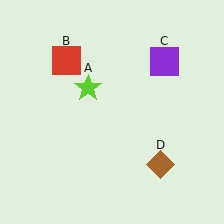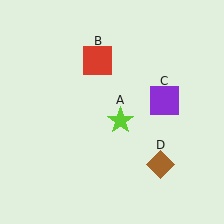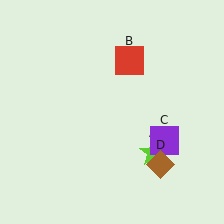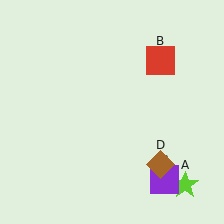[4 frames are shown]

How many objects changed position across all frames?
3 objects changed position: lime star (object A), red square (object B), purple square (object C).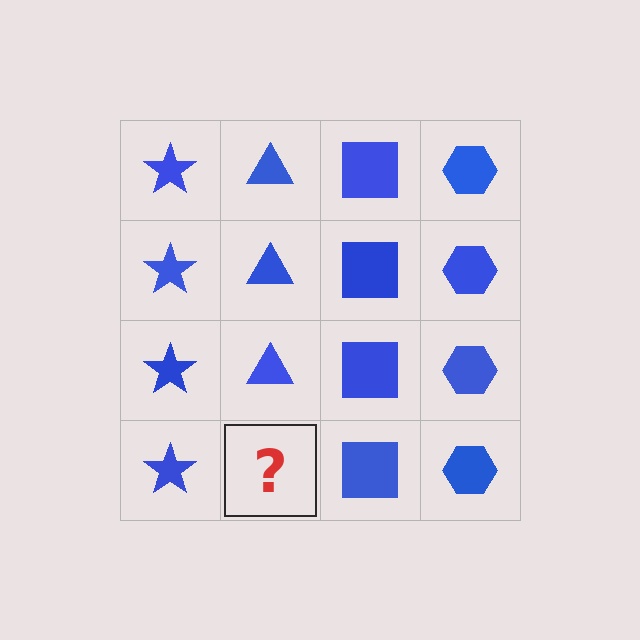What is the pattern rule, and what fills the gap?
The rule is that each column has a consistent shape. The gap should be filled with a blue triangle.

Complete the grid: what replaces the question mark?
The question mark should be replaced with a blue triangle.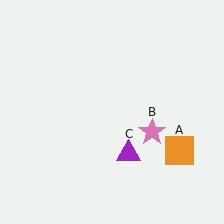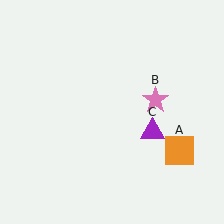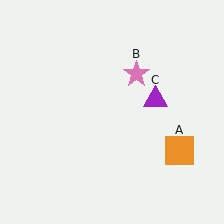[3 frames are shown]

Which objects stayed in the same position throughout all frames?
Orange square (object A) remained stationary.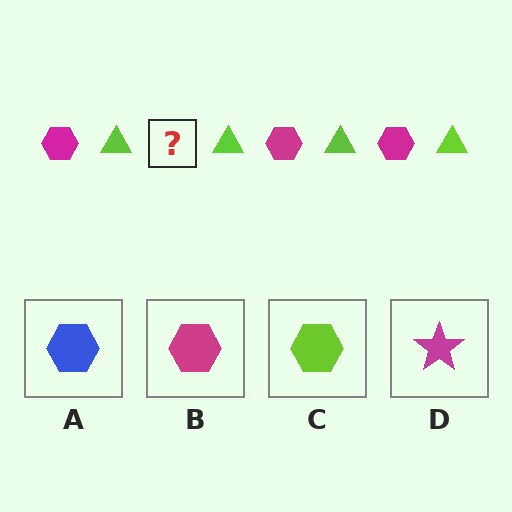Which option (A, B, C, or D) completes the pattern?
B.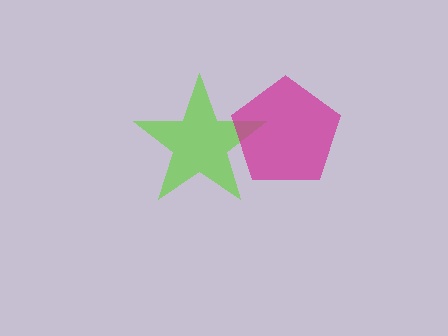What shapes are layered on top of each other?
The layered shapes are: a lime star, a magenta pentagon.